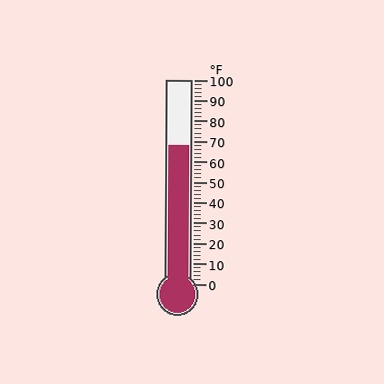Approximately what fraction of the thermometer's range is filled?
The thermometer is filled to approximately 70% of its range.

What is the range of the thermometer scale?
The thermometer scale ranges from 0°F to 100°F.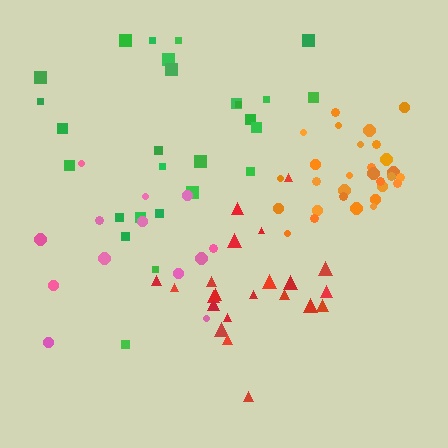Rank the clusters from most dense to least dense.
orange, red, green, pink.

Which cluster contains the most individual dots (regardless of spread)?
Orange (29).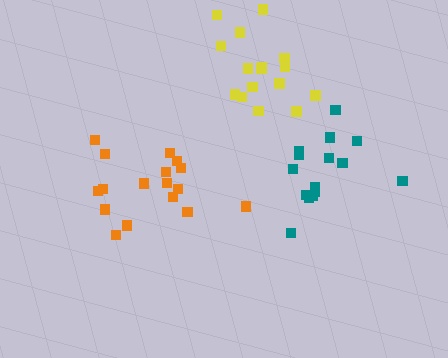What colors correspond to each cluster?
The clusters are colored: teal, yellow, orange.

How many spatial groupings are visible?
There are 3 spatial groupings.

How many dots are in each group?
Group 1: 16 dots, Group 2: 16 dots, Group 3: 17 dots (49 total).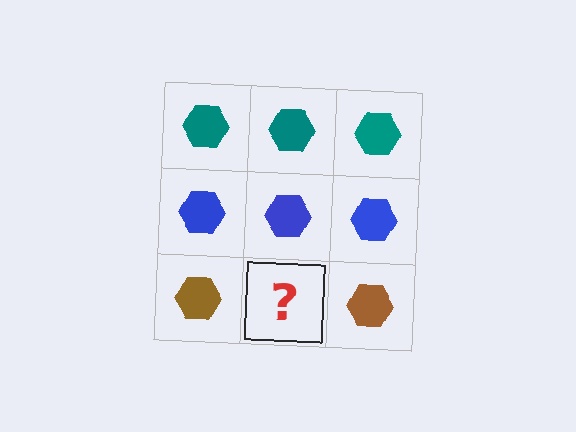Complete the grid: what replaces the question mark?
The question mark should be replaced with a brown hexagon.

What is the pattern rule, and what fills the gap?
The rule is that each row has a consistent color. The gap should be filled with a brown hexagon.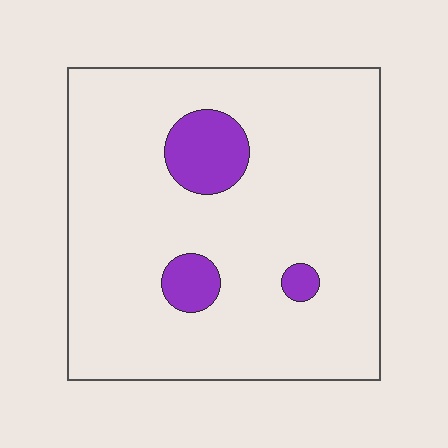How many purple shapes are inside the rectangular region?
3.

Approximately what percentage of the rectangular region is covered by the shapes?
Approximately 10%.